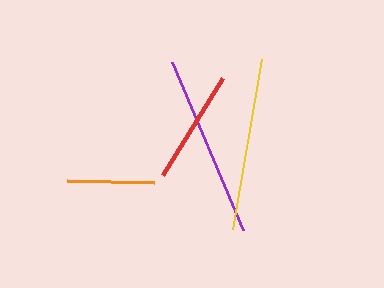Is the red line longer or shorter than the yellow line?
The yellow line is longer than the red line.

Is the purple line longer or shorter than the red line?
The purple line is longer than the red line.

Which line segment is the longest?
The purple line is the longest at approximately 182 pixels.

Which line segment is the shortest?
The orange line is the shortest at approximately 87 pixels.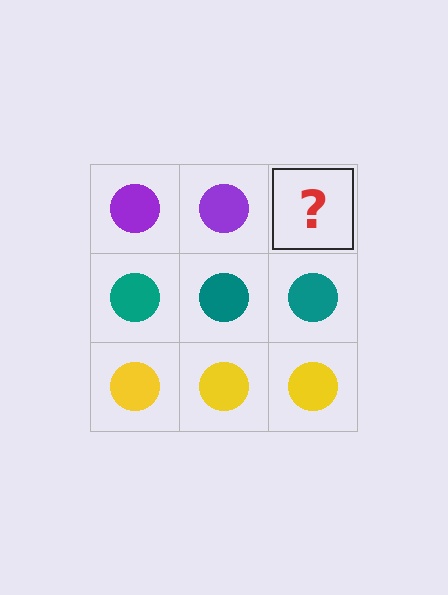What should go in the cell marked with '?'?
The missing cell should contain a purple circle.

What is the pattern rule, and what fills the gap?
The rule is that each row has a consistent color. The gap should be filled with a purple circle.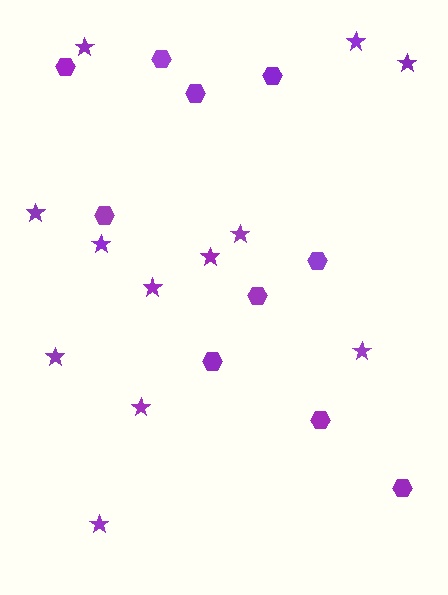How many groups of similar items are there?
There are 2 groups: one group of stars (12) and one group of hexagons (10).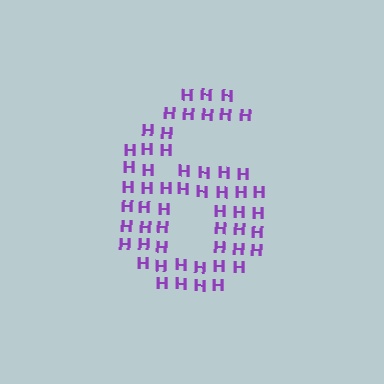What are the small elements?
The small elements are letter H's.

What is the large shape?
The large shape is the digit 6.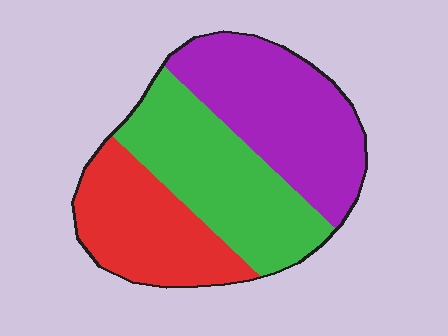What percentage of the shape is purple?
Purple covers around 35% of the shape.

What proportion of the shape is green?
Green takes up about three eighths (3/8) of the shape.